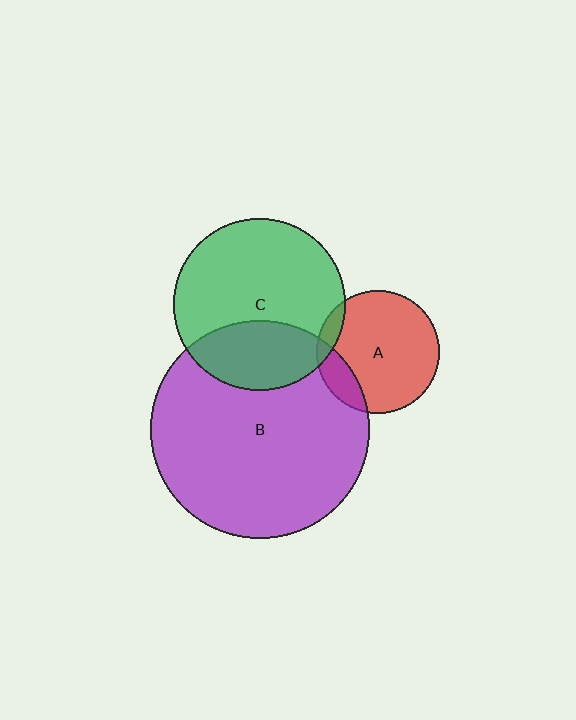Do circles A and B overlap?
Yes.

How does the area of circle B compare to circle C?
Approximately 1.6 times.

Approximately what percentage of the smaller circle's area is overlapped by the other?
Approximately 15%.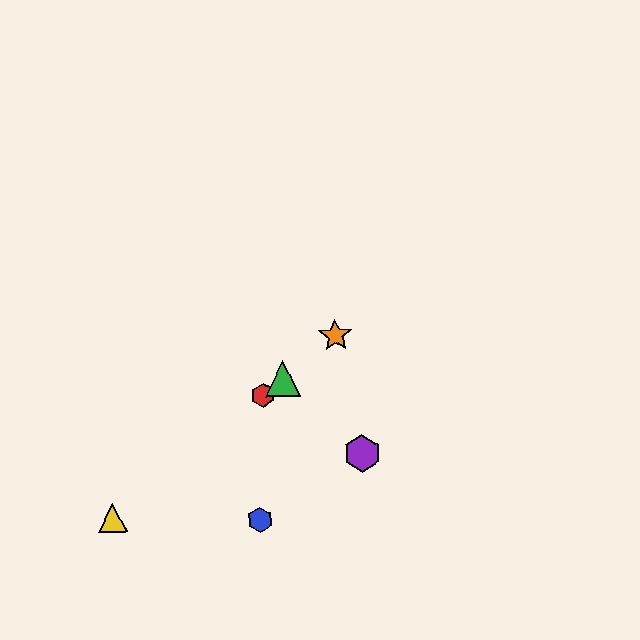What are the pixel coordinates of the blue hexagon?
The blue hexagon is at (260, 520).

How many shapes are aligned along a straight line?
4 shapes (the red hexagon, the green triangle, the yellow triangle, the orange star) are aligned along a straight line.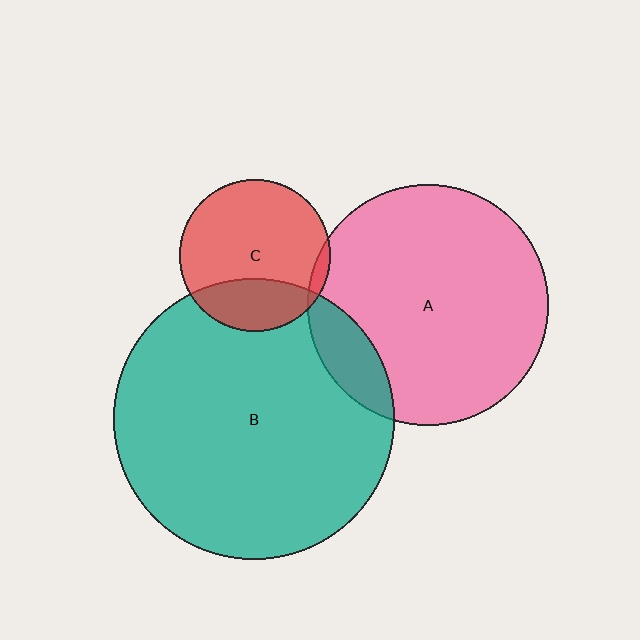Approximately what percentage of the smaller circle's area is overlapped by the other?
Approximately 25%.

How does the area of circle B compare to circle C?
Approximately 3.4 times.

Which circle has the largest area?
Circle B (teal).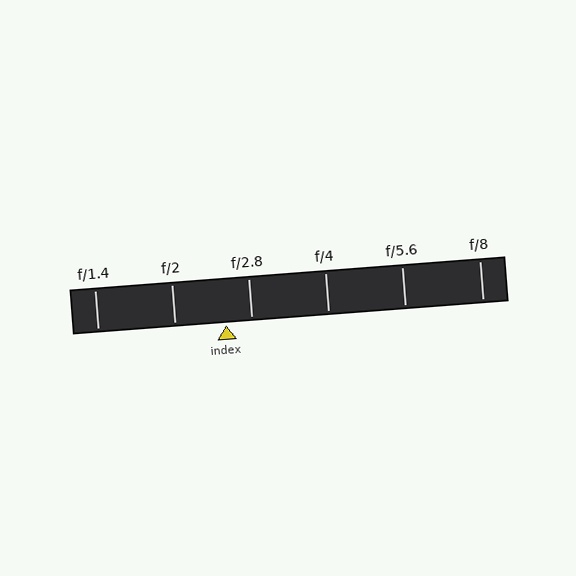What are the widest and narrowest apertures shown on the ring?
The widest aperture shown is f/1.4 and the narrowest is f/8.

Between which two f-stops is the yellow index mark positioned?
The index mark is between f/2 and f/2.8.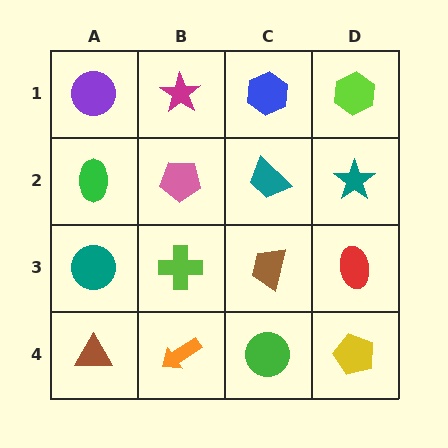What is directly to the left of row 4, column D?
A green circle.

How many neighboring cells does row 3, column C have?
4.